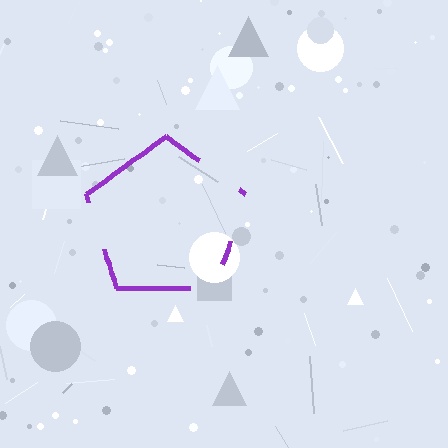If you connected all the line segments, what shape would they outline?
They would outline a pentagon.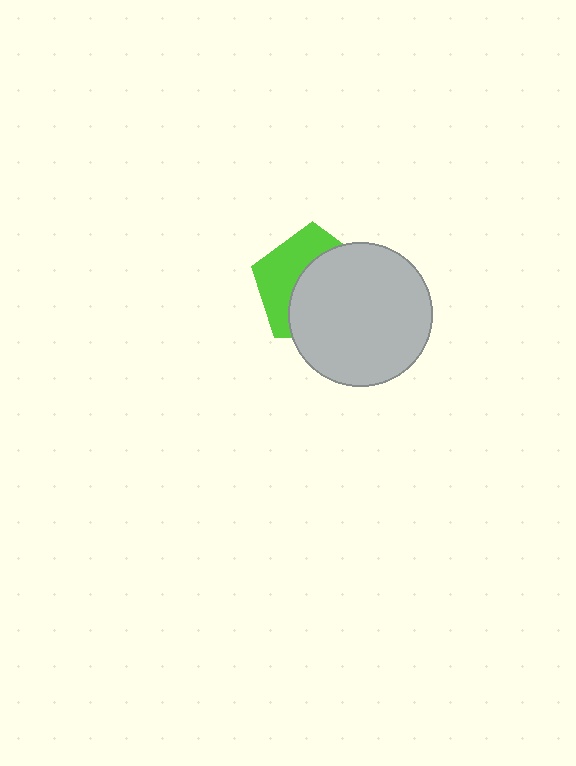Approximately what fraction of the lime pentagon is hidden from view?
Roughly 59% of the lime pentagon is hidden behind the light gray circle.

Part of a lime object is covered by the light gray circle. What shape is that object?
It is a pentagon.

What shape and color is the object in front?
The object in front is a light gray circle.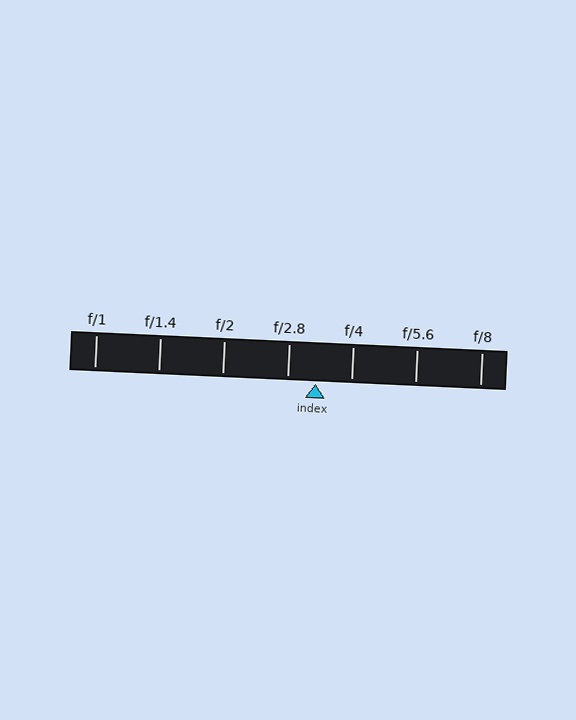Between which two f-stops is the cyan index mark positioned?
The index mark is between f/2.8 and f/4.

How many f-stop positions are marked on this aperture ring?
There are 7 f-stop positions marked.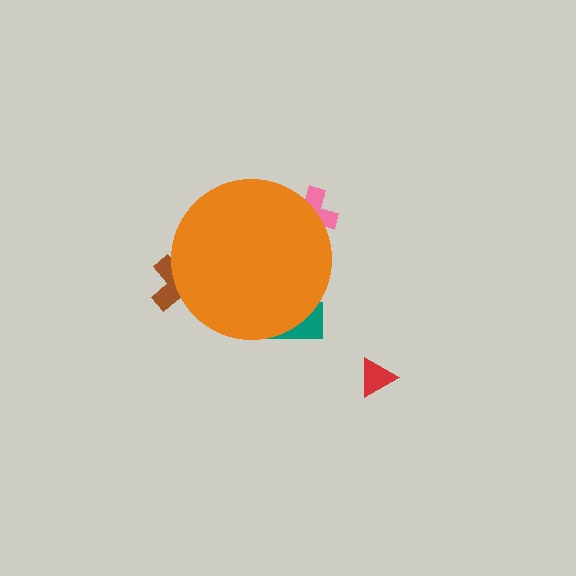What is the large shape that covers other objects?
An orange circle.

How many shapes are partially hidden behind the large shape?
3 shapes are partially hidden.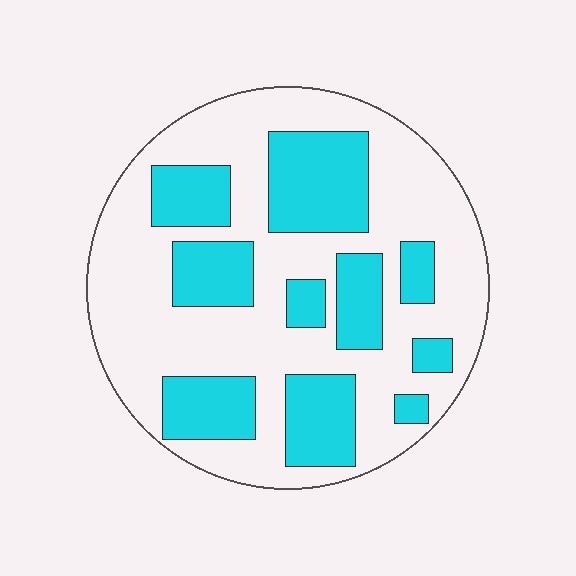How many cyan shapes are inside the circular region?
10.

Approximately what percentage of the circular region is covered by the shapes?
Approximately 35%.